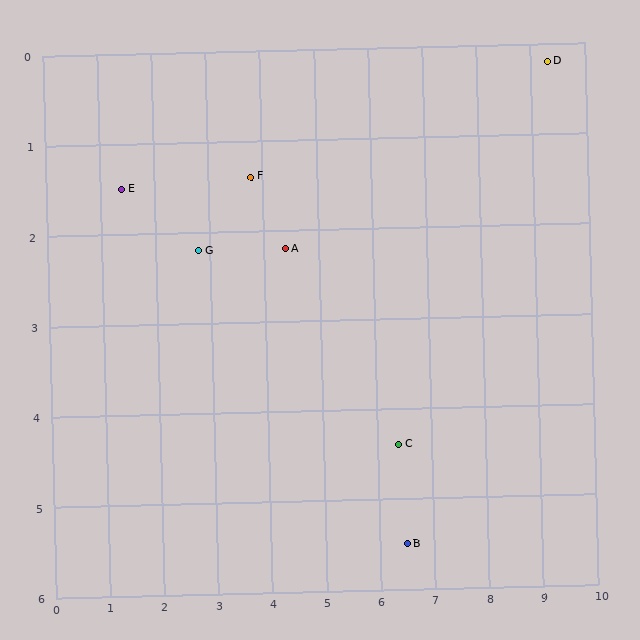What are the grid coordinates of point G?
Point G is at approximately (2.8, 2.2).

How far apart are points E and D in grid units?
Points E and D are about 8.0 grid units apart.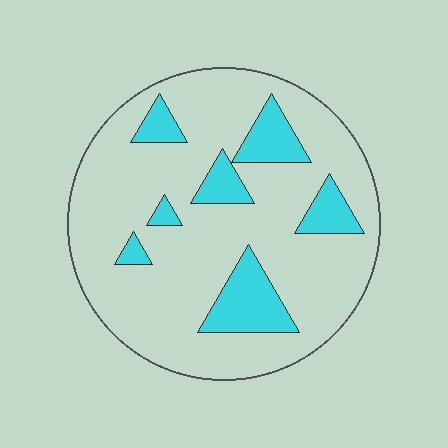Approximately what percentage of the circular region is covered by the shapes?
Approximately 20%.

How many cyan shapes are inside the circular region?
7.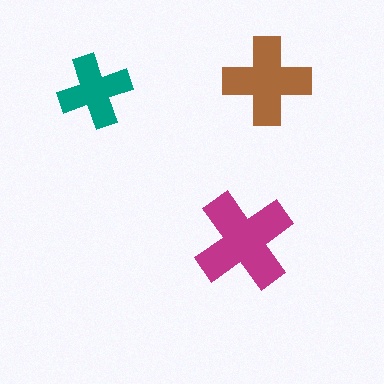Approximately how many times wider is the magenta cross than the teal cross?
About 1.5 times wider.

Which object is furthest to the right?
The brown cross is rightmost.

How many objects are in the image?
There are 3 objects in the image.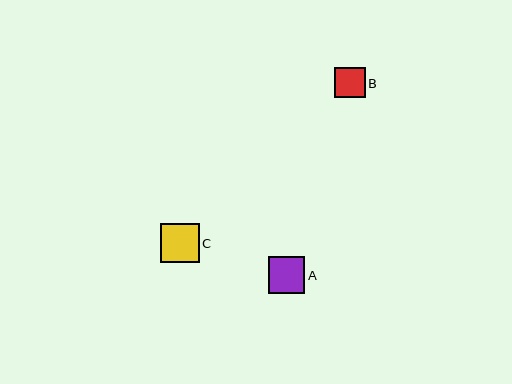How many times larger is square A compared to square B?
Square A is approximately 1.2 times the size of square B.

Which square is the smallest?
Square B is the smallest with a size of approximately 30 pixels.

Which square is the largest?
Square C is the largest with a size of approximately 39 pixels.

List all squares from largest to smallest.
From largest to smallest: C, A, B.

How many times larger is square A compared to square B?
Square A is approximately 1.2 times the size of square B.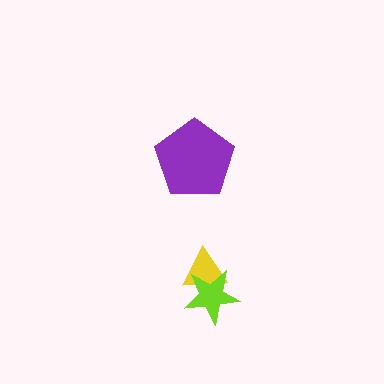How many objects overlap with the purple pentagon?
0 objects overlap with the purple pentagon.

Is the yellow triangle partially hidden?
Yes, it is partially covered by another shape.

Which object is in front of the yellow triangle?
The lime star is in front of the yellow triangle.